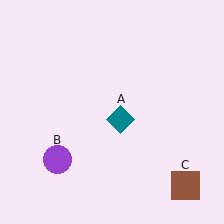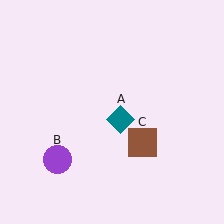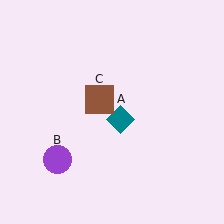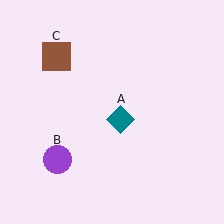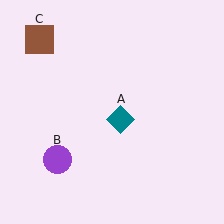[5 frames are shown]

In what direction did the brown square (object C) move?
The brown square (object C) moved up and to the left.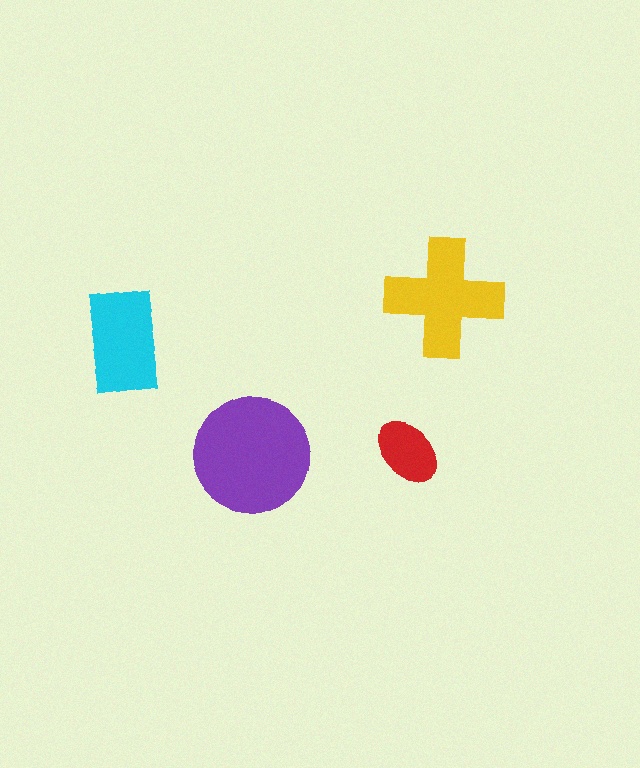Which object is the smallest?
The red ellipse.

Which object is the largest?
The purple circle.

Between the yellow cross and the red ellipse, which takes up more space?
The yellow cross.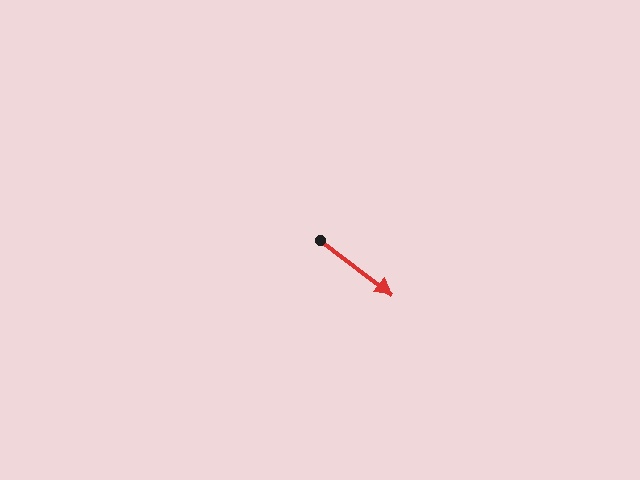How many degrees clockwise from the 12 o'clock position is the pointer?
Approximately 127 degrees.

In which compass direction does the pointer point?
Southeast.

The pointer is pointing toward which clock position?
Roughly 4 o'clock.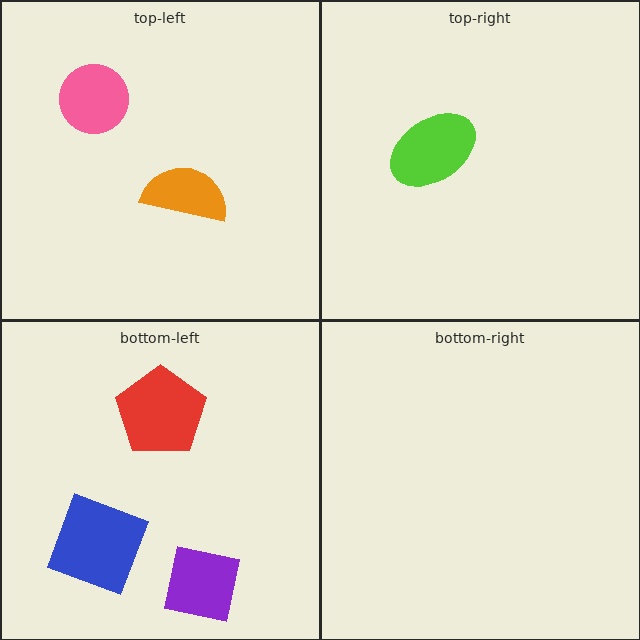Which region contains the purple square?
The bottom-left region.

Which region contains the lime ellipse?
The top-right region.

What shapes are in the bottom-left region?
The purple square, the blue square, the red pentagon.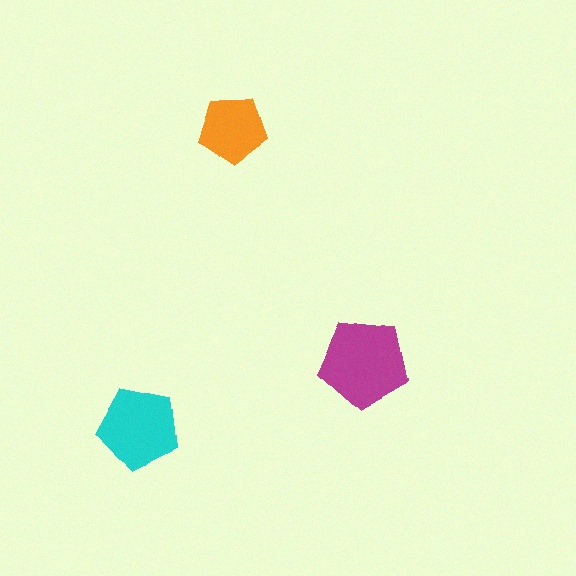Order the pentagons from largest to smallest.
the magenta one, the cyan one, the orange one.